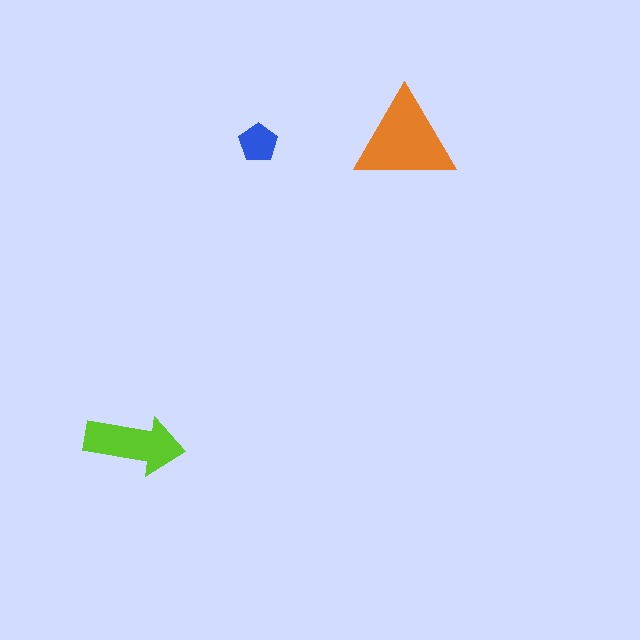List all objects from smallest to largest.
The blue pentagon, the lime arrow, the orange triangle.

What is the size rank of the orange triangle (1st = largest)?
1st.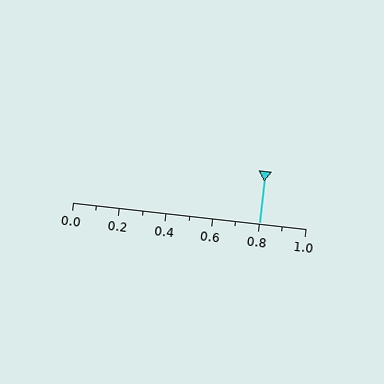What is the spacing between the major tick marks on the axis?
The major ticks are spaced 0.2 apart.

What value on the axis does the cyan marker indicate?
The marker indicates approximately 0.8.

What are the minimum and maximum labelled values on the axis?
The axis runs from 0.0 to 1.0.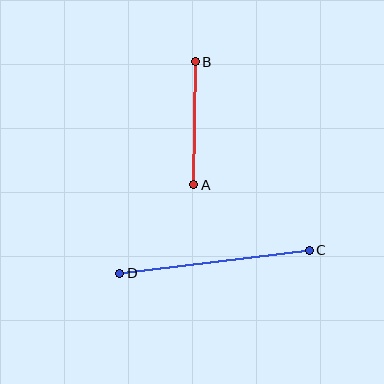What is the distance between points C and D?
The distance is approximately 191 pixels.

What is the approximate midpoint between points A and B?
The midpoint is at approximately (195, 123) pixels.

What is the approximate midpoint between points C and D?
The midpoint is at approximately (214, 262) pixels.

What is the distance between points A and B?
The distance is approximately 123 pixels.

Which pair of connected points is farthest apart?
Points C and D are farthest apart.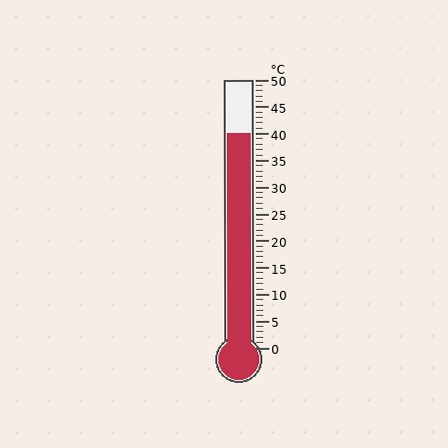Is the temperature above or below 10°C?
The temperature is above 10°C.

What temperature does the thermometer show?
The thermometer shows approximately 40°C.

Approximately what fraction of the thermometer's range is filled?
The thermometer is filled to approximately 80% of its range.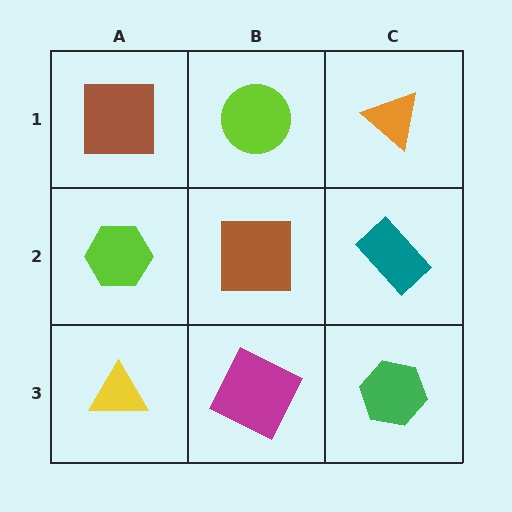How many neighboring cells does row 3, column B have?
3.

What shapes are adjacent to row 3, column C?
A teal rectangle (row 2, column C), a magenta square (row 3, column B).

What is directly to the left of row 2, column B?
A lime hexagon.